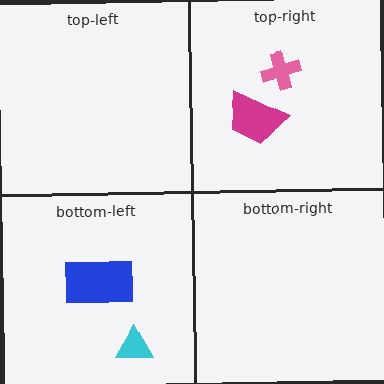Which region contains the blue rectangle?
The bottom-left region.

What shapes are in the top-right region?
The magenta trapezoid, the pink cross.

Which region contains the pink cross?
The top-right region.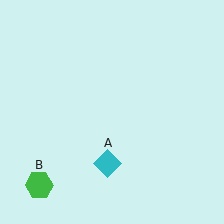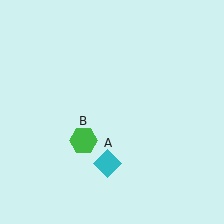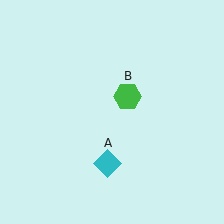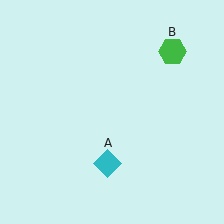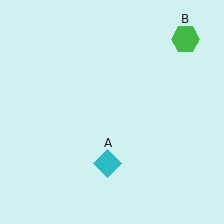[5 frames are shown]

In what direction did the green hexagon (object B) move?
The green hexagon (object B) moved up and to the right.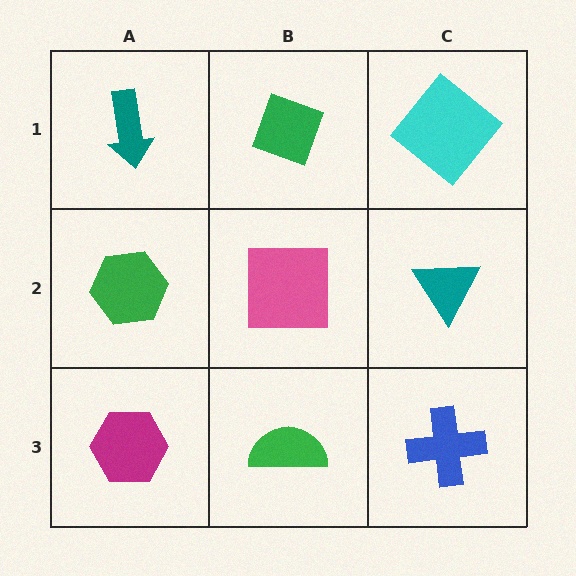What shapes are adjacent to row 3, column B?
A pink square (row 2, column B), a magenta hexagon (row 3, column A), a blue cross (row 3, column C).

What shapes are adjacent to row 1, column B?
A pink square (row 2, column B), a teal arrow (row 1, column A), a cyan diamond (row 1, column C).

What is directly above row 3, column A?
A green hexagon.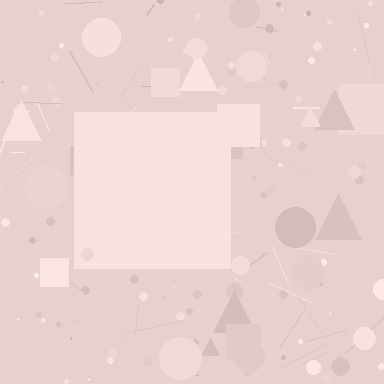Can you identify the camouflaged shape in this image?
The camouflaged shape is a square.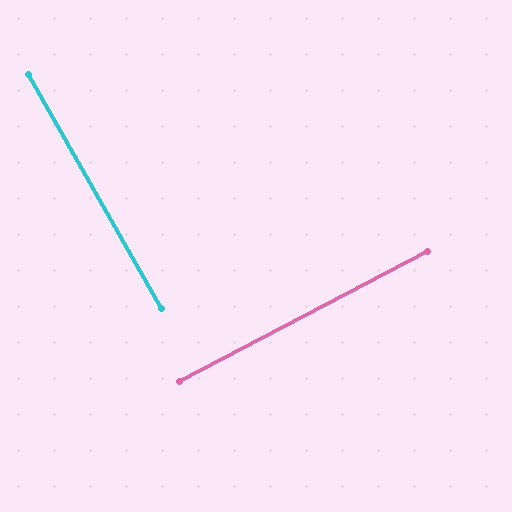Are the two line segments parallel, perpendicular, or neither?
Perpendicular — they meet at approximately 88°.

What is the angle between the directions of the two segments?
Approximately 88 degrees.